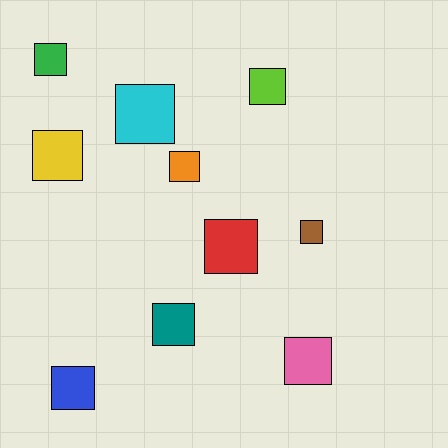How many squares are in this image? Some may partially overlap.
There are 10 squares.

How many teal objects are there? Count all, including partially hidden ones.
There is 1 teal object.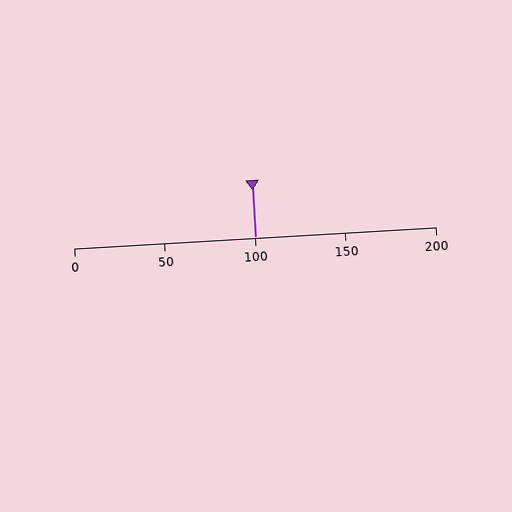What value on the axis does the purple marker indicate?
The marker indicates approximately 100.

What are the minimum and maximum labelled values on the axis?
The axis runs from 0 to 200.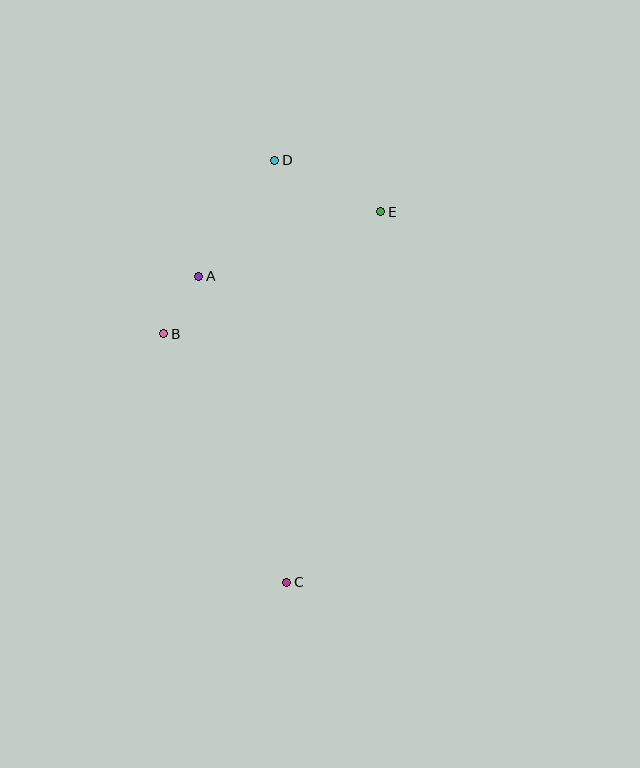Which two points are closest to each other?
Points A and B are closest to each other.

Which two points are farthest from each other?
Points C and D are farthest from each other.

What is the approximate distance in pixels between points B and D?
The distance between B and D is approximately 206 pixels.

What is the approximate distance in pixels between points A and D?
The distance between A and D is approximately 138 pixels.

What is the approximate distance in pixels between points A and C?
The distance between A and C is approximately 318 pixels.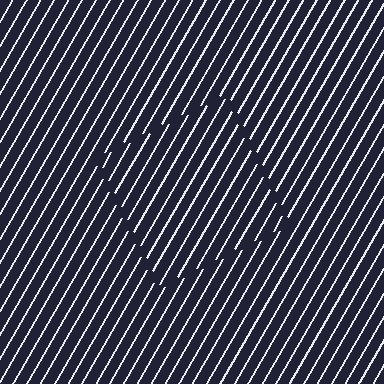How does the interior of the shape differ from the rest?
The interior of the shape contains the same grating, shifted by half a period — the contour is defined by the phase discontinuity where line-ends from the inner and outer gratings abut.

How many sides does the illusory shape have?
4 sides — the line-ends trace a square.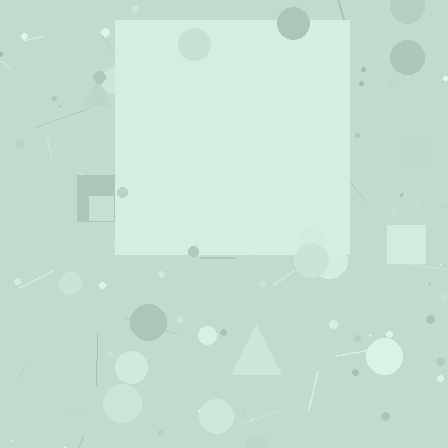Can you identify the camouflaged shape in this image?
The camouflaged shape is a square.